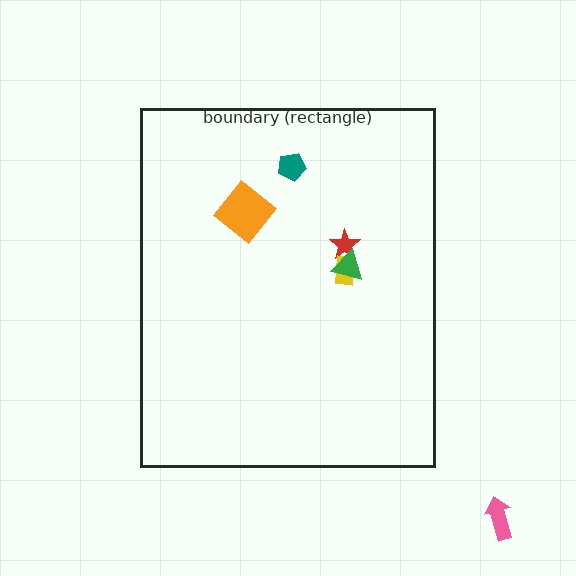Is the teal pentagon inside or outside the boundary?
Inside.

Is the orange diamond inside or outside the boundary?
Inside.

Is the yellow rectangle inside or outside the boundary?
Inside.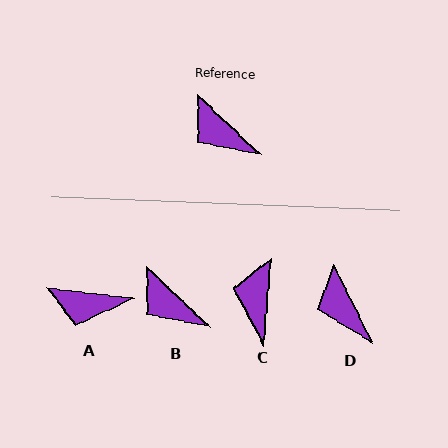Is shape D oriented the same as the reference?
No, it is off by about 20 degrees.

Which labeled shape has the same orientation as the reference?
B.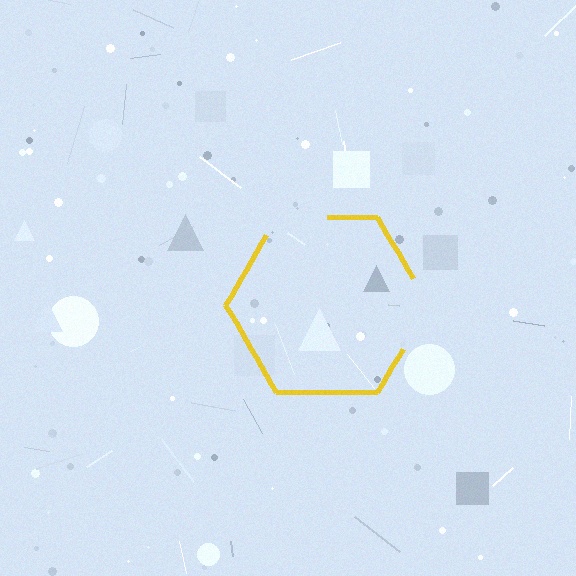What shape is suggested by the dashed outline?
The dashed outline suggests a hexagon.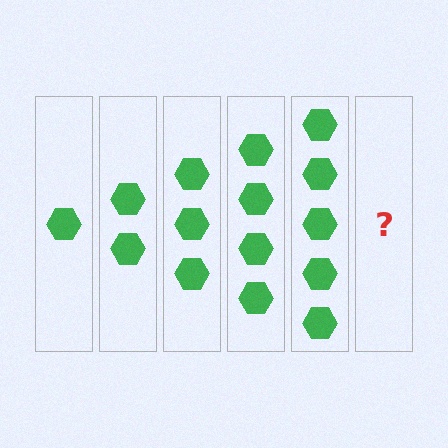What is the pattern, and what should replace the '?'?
The pattern is that each step adds one more hexagon. The '?' should be 6 hexagons.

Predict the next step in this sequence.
The next step is 6 hexagons.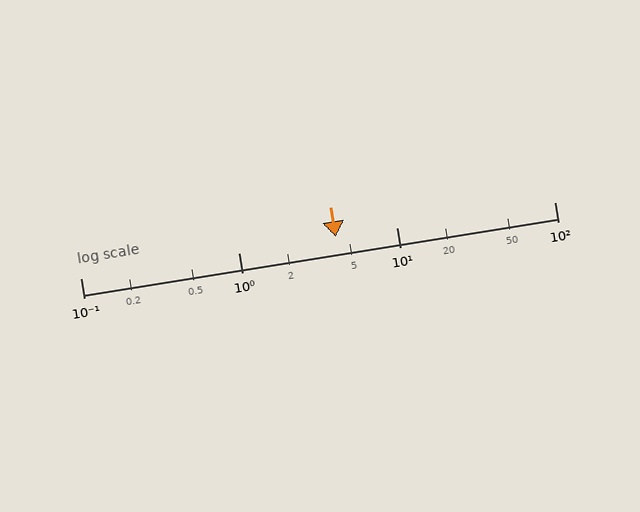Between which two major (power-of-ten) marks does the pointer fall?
The pointer is between 1 and 10.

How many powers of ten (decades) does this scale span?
The scale spans 3 decades, from 0.1 to 100.